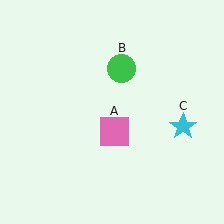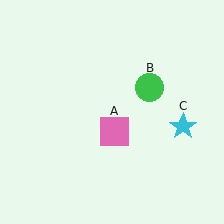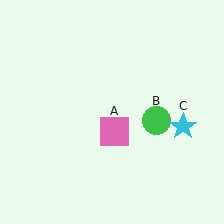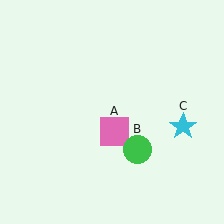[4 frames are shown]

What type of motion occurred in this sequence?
The green circle (object B) rotated clockwise around the center of the scene.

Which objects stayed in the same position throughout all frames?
Pink square (object A) and cyan star (object C) remained stationary.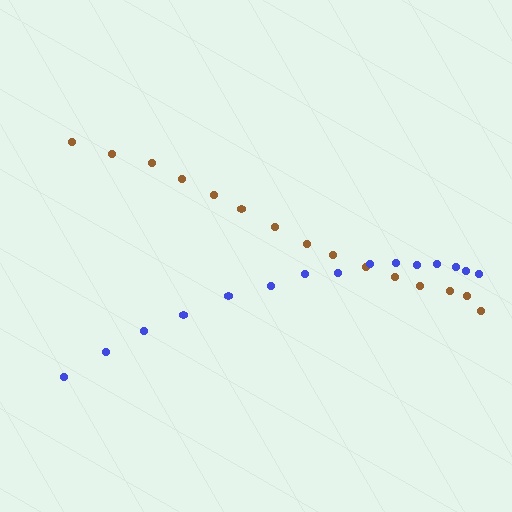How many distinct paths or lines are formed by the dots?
There are 2 distinct paths.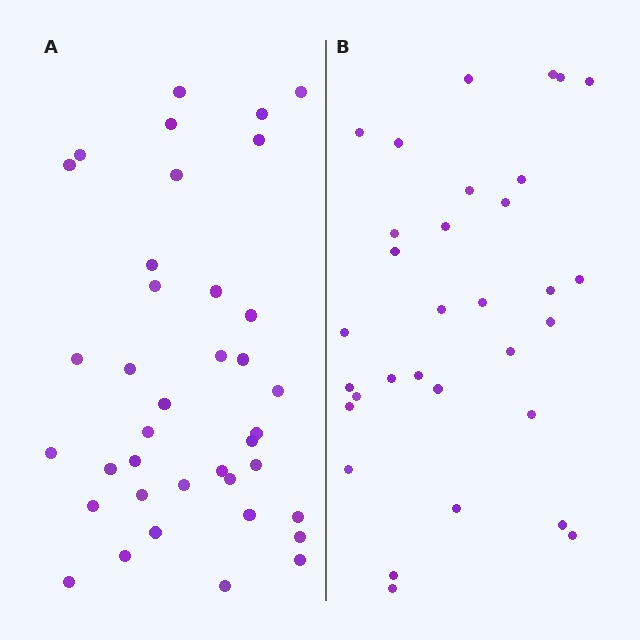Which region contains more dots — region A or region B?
Region A (the left region) has more dots.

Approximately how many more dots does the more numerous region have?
Region A has about 6 more dots than region B.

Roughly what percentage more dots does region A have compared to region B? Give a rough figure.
About 20% more.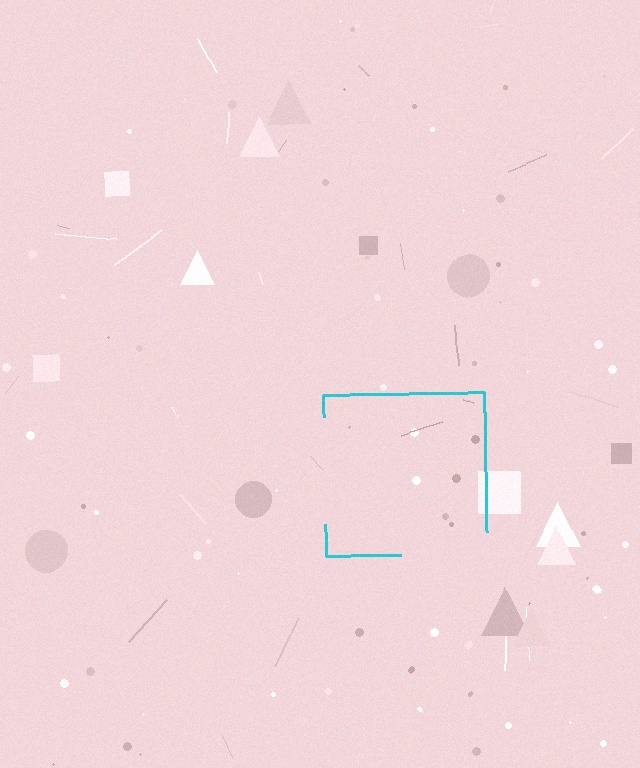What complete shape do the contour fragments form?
The contour fragments form a square.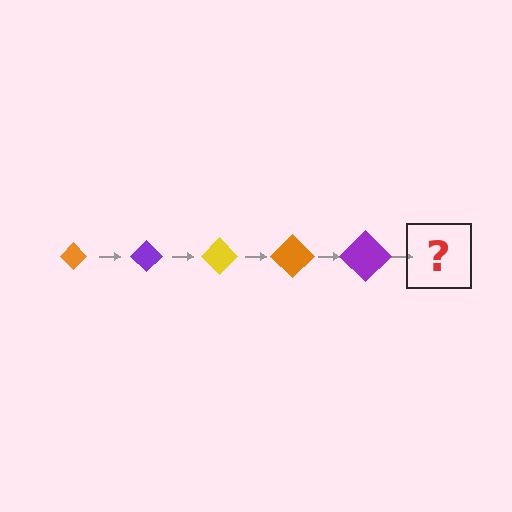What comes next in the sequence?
The next element should be a yellow diamond, larger than the previous one.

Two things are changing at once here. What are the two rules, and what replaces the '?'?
The two rules are that the diamond grows larger each step and the color cycles through orange, purple, and yellow. The '?' should be a yellow diamond, larger than the previous one.